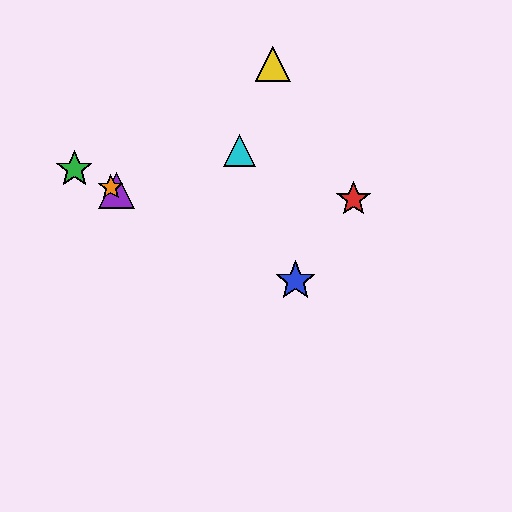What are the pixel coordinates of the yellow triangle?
The yellow triangle is at (273, 64).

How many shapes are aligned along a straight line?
4 shapes (the blue star, the green star, the purple triangle, the orange star) are aligned along a straight line.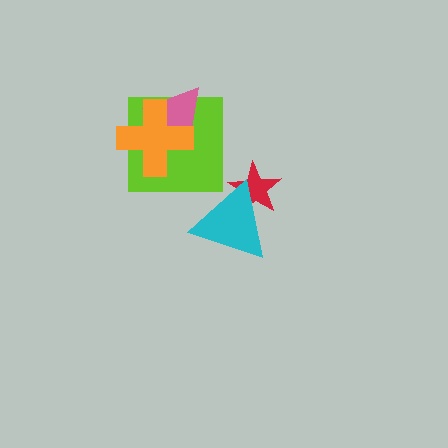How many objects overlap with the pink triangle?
2 objects overlap with the pink triangle.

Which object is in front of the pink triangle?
The orange cross is in front of the pink triangle.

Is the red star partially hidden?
Yes, it is partially covered by another shape.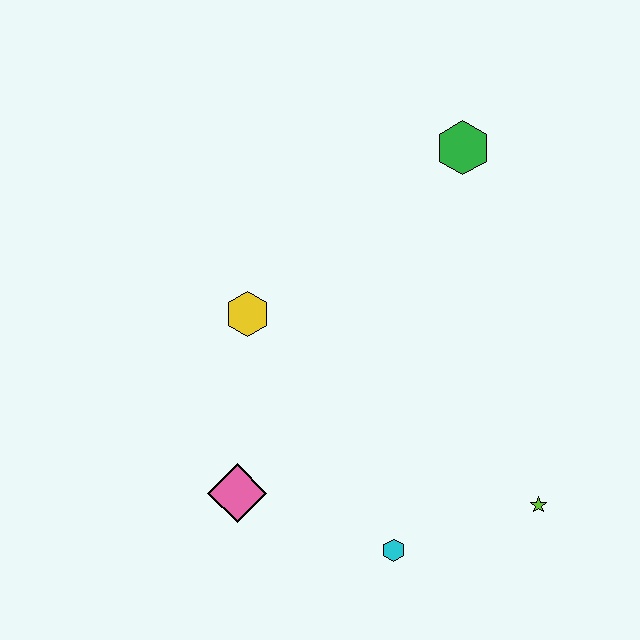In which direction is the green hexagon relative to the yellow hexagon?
The green hexagon is to the right of the yellow hexagon.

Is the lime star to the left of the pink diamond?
No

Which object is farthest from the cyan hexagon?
The green hexagon is farthest from the cyan hexagon.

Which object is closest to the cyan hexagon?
The lime star is closest to the cyan hexagon.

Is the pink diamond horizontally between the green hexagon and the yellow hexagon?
No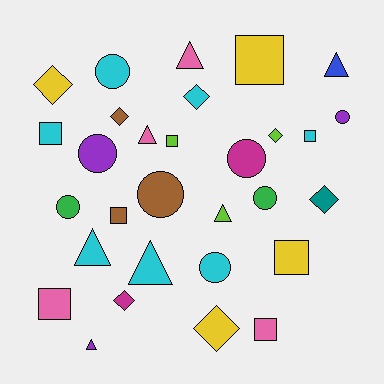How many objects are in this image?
There are 30 objects.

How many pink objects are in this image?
There are 4 pink objects.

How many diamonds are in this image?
There are 7 diamonds.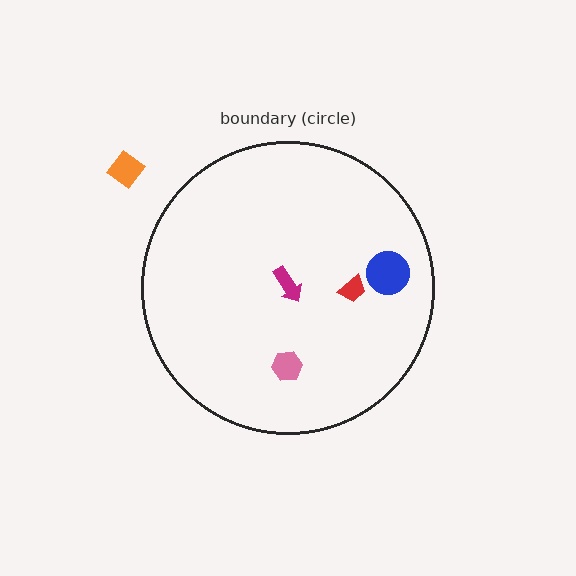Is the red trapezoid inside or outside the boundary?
Inside.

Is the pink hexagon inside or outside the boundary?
Inside.